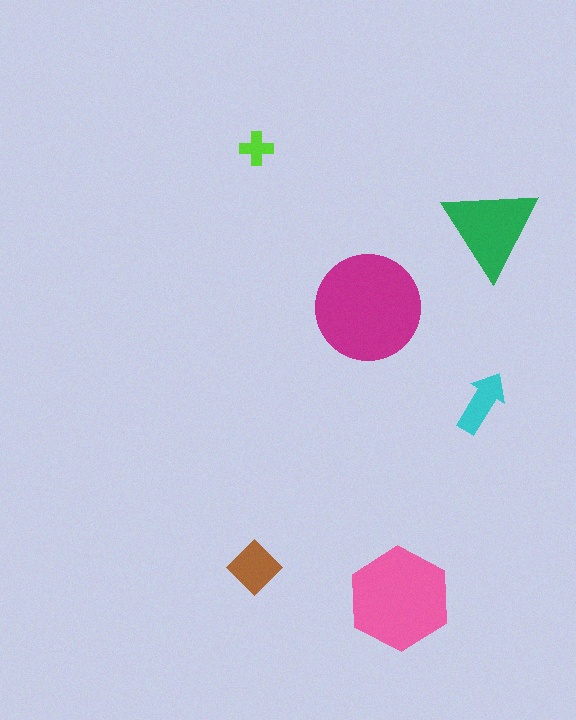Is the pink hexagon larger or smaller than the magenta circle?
Smaller.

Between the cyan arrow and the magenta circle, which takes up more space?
The magenta circle.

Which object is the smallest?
The lime cross.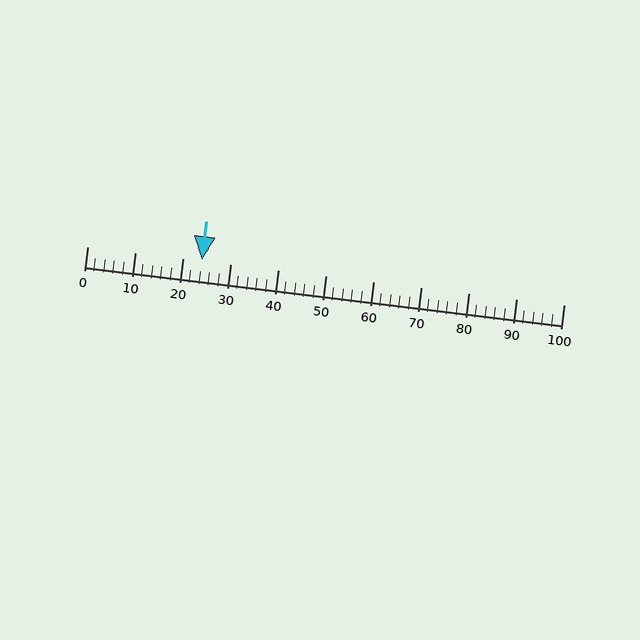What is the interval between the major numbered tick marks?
The major tick marks are spaced 10 units apart.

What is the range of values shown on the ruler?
The ruler shows values from 0 to 100.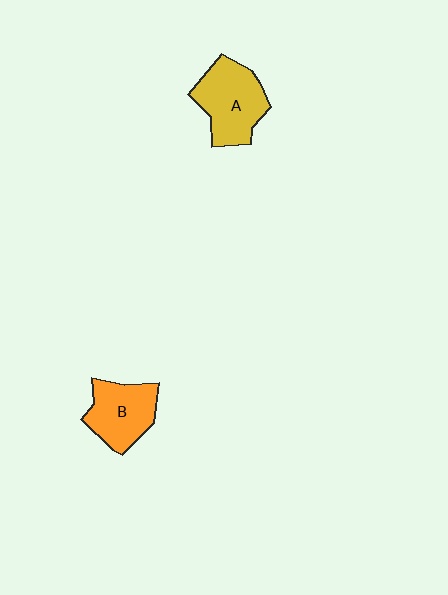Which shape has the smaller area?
Shape B (orange).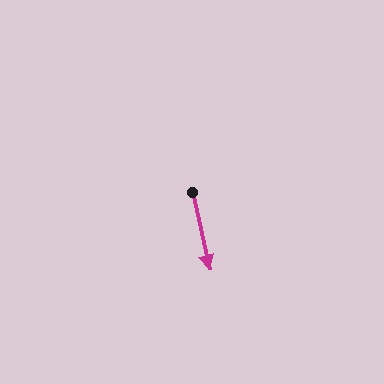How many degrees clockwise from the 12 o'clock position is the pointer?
Approximately 168 degrees.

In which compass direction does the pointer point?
South.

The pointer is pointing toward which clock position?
Roughly 6 o'clock.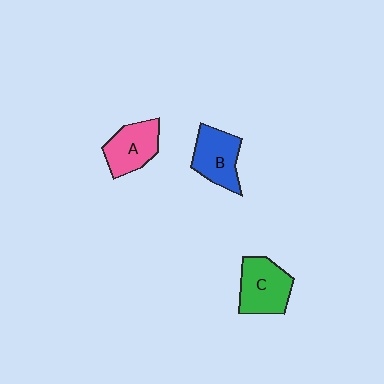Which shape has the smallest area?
Shape A (pink).